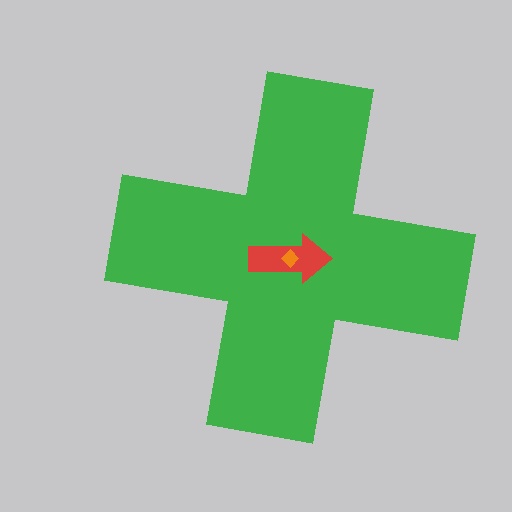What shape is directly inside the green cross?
The red arrow.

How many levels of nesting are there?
3.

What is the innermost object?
The orange diamond.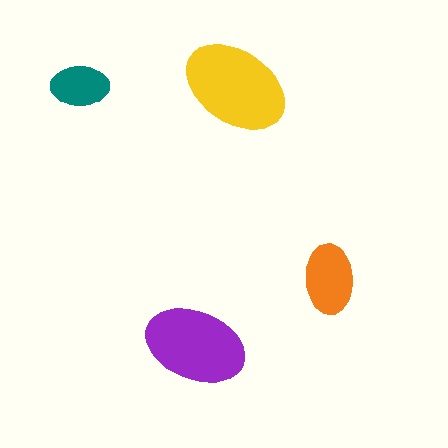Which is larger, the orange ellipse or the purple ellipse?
The purple one.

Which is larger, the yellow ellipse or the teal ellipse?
The yellow one.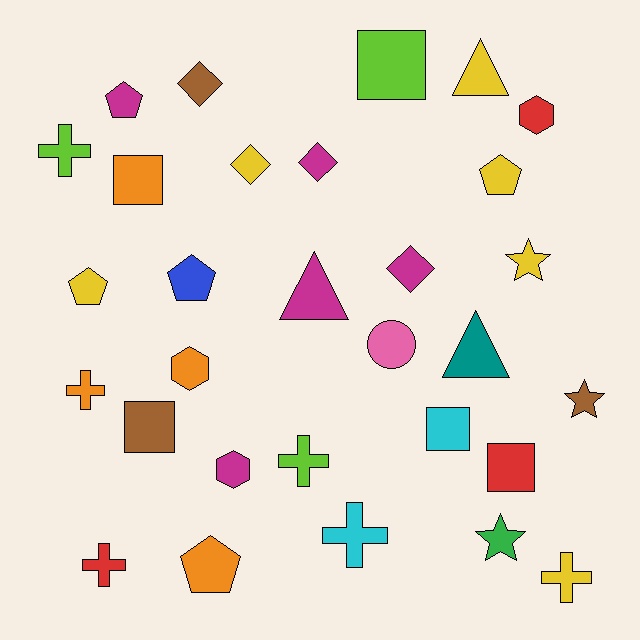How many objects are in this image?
There are 30 objects.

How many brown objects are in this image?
There are 3 brown objects.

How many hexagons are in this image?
There are 3 hexagons.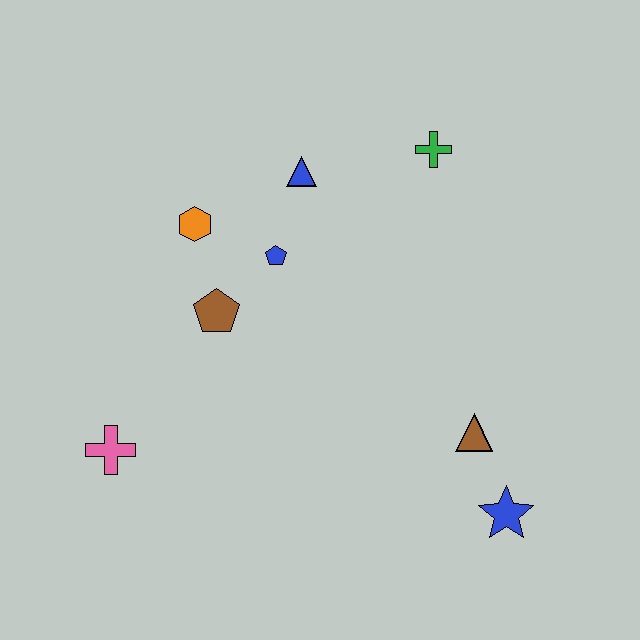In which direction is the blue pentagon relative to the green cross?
The blue pentagon is to the left of the green cross.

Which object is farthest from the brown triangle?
The pink cross is farthest from the brown triangle.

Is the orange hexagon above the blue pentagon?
Yes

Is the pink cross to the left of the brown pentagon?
Yes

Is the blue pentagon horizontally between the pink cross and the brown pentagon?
No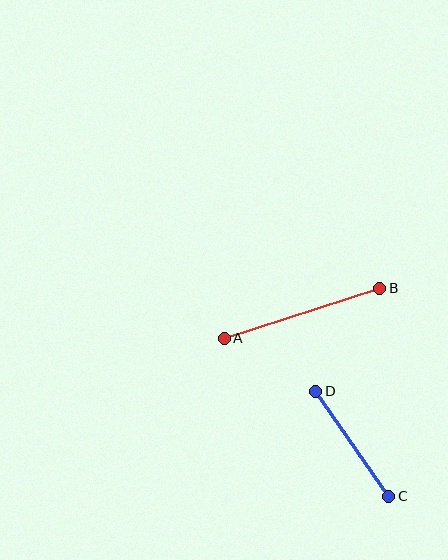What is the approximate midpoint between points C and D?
The midpoint is at approximately (352, 444) pixels.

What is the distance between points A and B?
The distance is approximately 164 pixels.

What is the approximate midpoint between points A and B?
The midpoint is at approximately (302, 313) pixels.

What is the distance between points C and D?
The distance is approximately 128 pixels.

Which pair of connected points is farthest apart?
Points A and B are farthest apart.